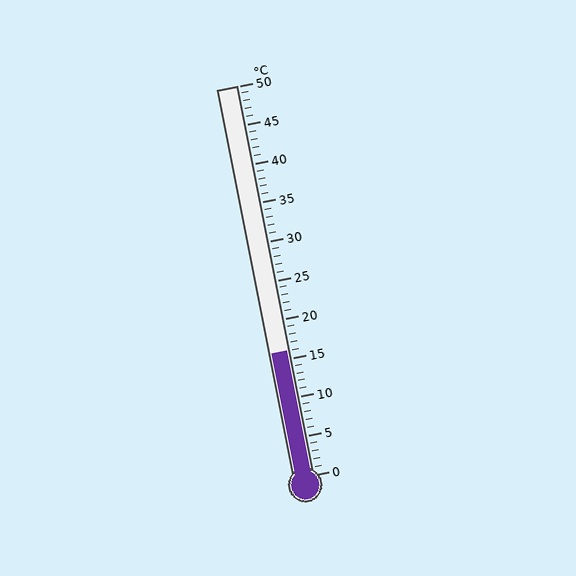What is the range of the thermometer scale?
The thermometer scale ranges from 0°C to 50°C.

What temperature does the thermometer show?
The thermometer shows approximately 16°C.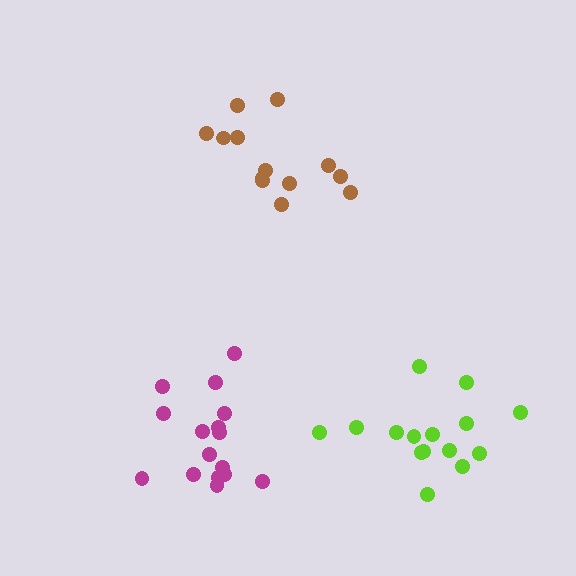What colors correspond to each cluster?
The clusters are colored: brown, lime, magenta.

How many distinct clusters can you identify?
There are 3 distinct clusters.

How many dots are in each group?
Group 1: 13 dots, Group 2: 15 dots, Group 3: 16 dots (44 total).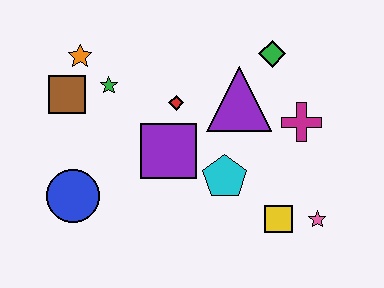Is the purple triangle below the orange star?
Yes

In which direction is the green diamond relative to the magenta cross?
The green diamond is above the magenta cross.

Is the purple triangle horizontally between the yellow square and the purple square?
Yes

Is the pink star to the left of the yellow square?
No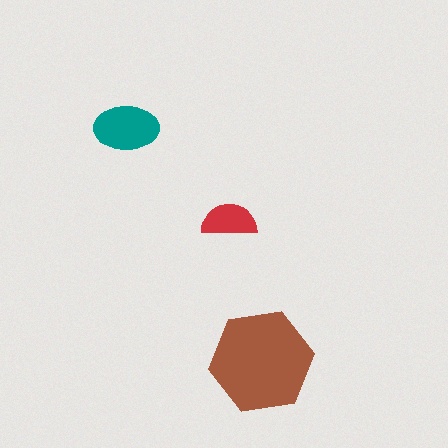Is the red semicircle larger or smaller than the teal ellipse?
Smaller.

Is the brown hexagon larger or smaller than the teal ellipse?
Larger.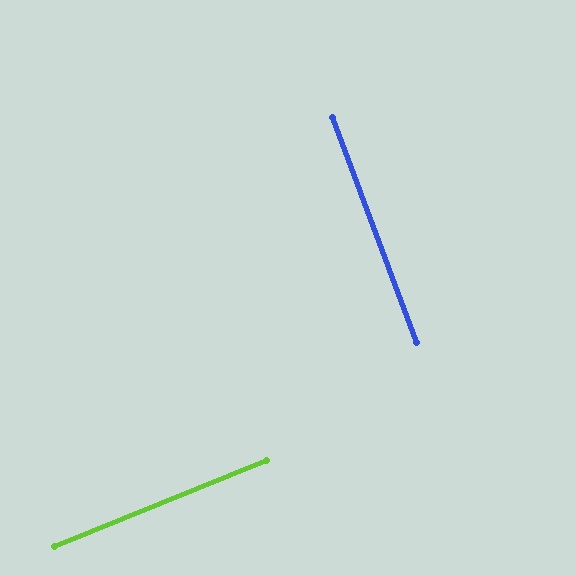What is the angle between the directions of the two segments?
Approximately 88 degrees.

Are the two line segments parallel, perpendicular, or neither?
Perpendicular — they meet at approximately 88°.